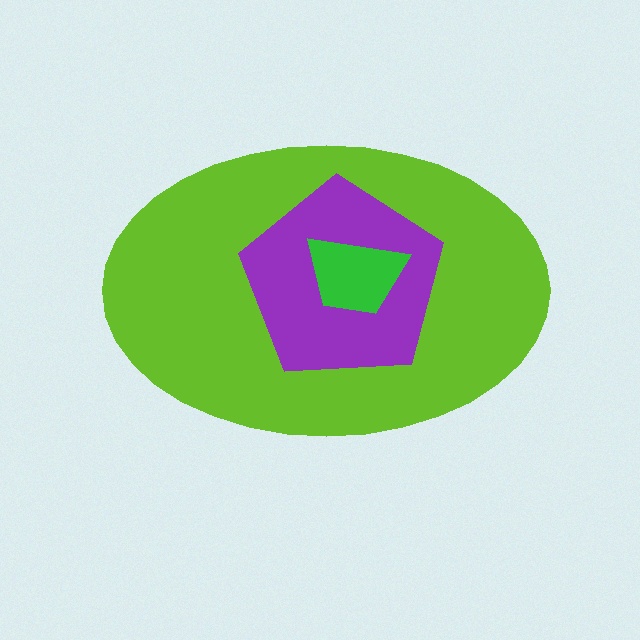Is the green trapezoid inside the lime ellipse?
Yes.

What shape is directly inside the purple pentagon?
The green trapezoid.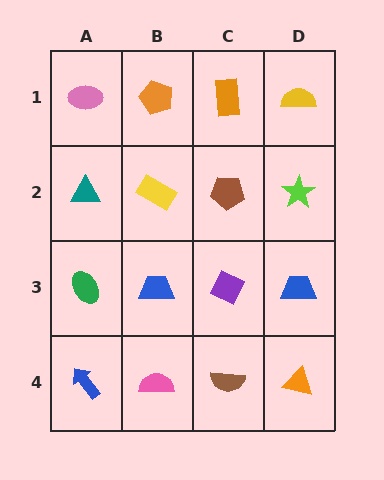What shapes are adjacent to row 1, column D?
A lime star (row 2, column D), an orange rectangle (row 1, column C).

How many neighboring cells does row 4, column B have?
3.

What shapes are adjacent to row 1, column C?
A brown pentagon (row 2, column C), an orange pentagon (row 1, column B), a yellow semicircle (row 1, column D).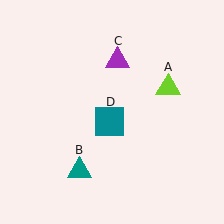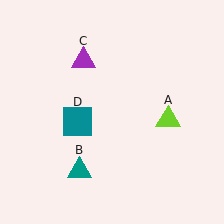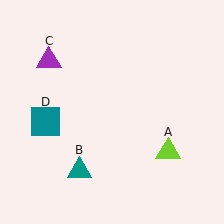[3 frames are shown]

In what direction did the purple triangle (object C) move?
The purple triangle (object C) moved left.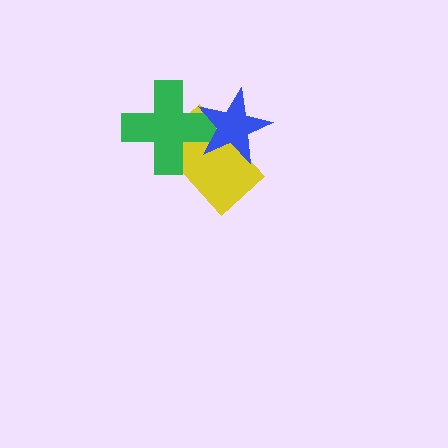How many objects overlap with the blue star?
2 objects overlap with the blue star.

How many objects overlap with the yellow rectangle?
2 objects overlap with the yellow rectangle.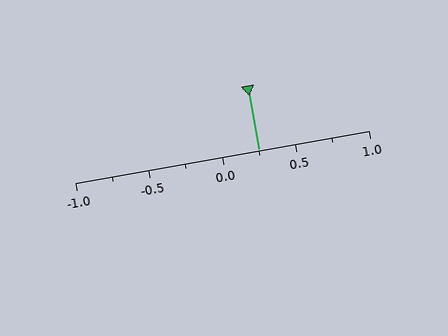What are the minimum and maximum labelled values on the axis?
The axis runs from -1.0 to 1.0.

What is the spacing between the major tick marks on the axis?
The major ticks are spaced 0.5 apart.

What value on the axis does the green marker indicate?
The marker indicates approximately 0.25.